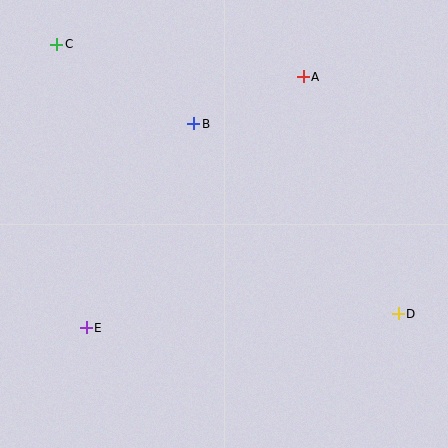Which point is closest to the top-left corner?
Point C is closest to the top-left corner.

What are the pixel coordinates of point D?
Point D is at (398, 314).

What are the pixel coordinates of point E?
Point E is at (86, 328).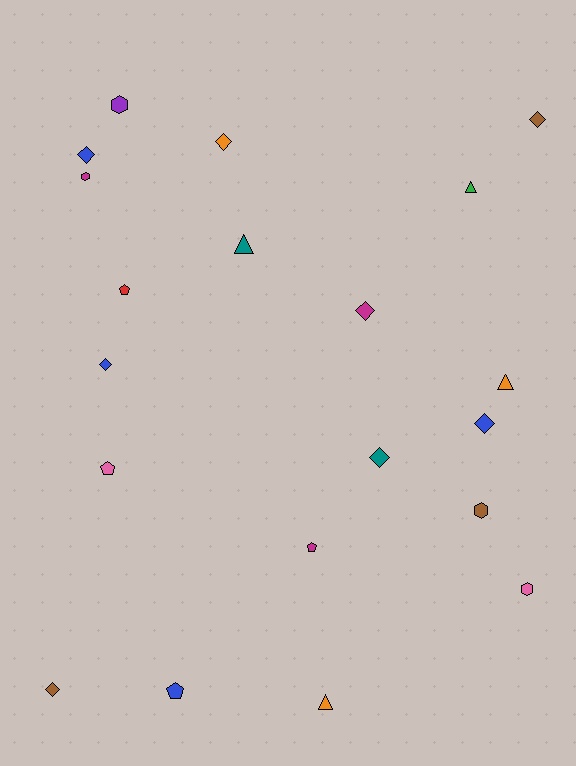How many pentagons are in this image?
There are 4 pentagons.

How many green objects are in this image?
There is 1 green object.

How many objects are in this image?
There are 20 objects.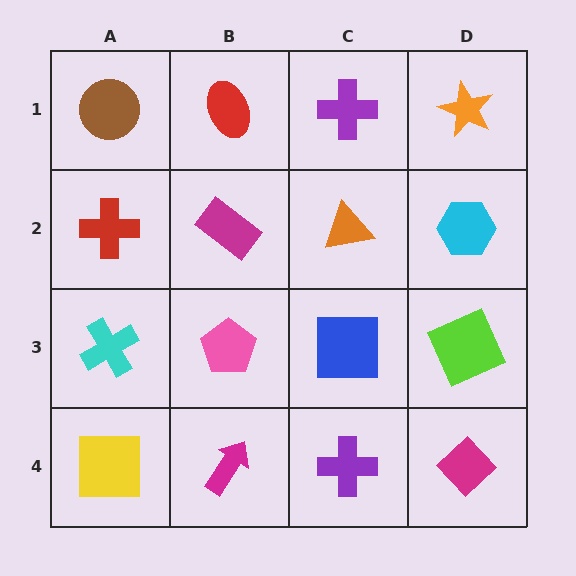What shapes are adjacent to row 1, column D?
A cyan hexagon (row 2, column D), a purple cross (row 1, column C).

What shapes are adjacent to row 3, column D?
A cyan hexagon (row 2, column D), a magenta diamond (row 4, column D), a blue square (row 3, column C).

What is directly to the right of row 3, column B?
A blue square.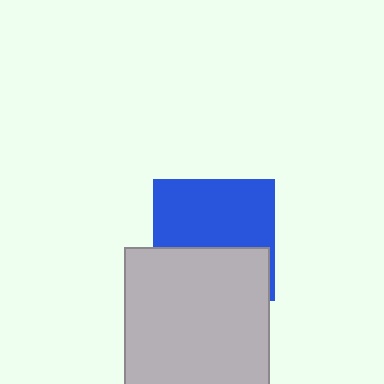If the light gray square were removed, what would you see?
You would see the complete blue square.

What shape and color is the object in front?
The object in front is a light gray square.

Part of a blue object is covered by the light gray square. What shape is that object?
It is a square.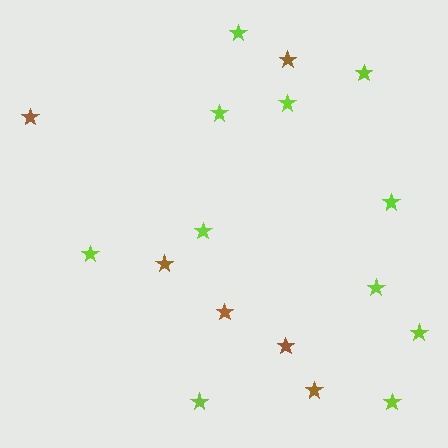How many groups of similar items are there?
There are 2 groups: one group of brown stars (6) and one group of lime stars (11).